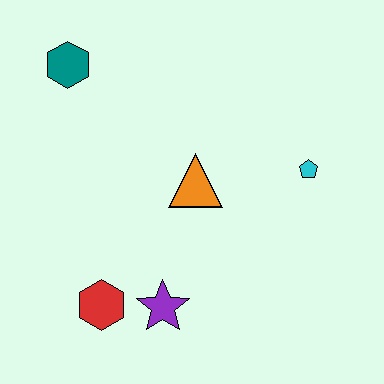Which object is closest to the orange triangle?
The cyan pentagon is closest to the orange triangle.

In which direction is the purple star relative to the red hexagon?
The purple star is to the right of the red hexagon.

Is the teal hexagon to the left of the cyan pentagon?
Yes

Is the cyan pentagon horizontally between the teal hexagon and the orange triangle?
No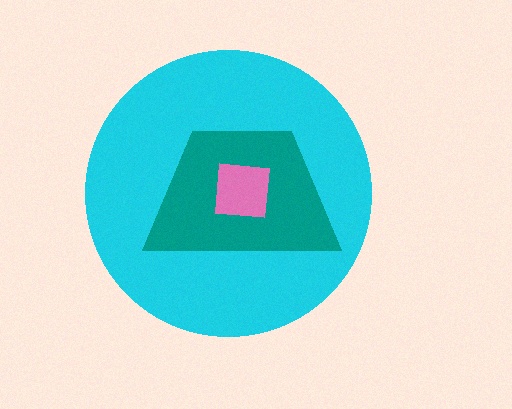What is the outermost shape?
The cyan circle.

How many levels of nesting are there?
3.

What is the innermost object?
The pink square.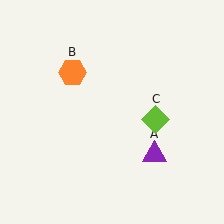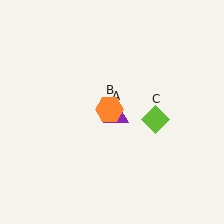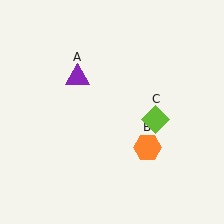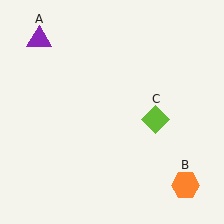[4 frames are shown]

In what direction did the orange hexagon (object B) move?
The orange hexagon (object B) moved down and to the right.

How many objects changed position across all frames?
2 objects changed position: purple triangle (object A), orange hexagon (object B).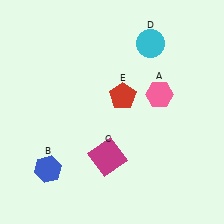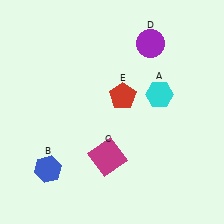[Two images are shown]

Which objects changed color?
A changed from pink to cyan. D changed from cyan to purple.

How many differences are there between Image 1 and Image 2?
There are 2 differences between the two images.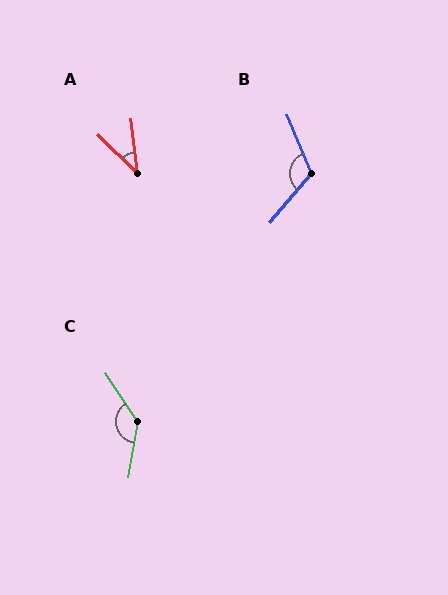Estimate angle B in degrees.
Approximately 117 degrees.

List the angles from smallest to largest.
A (39°), B (117°), C (138°).